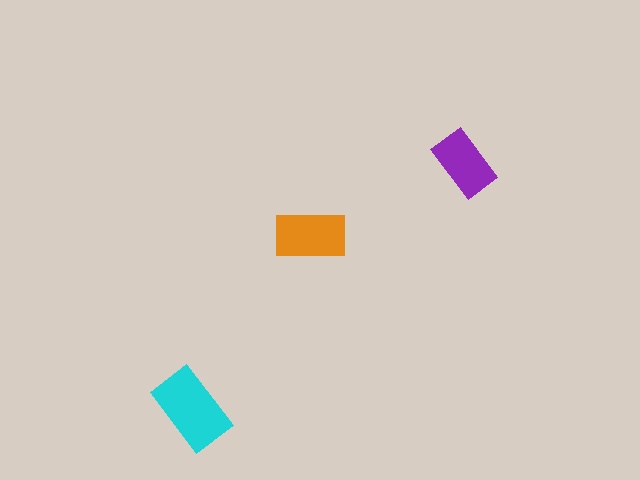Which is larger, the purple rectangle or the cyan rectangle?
The cyan one.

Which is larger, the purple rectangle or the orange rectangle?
The orange one.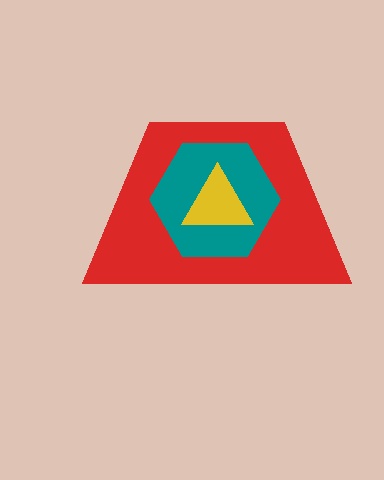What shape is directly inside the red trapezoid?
The teal hexagon.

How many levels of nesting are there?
3.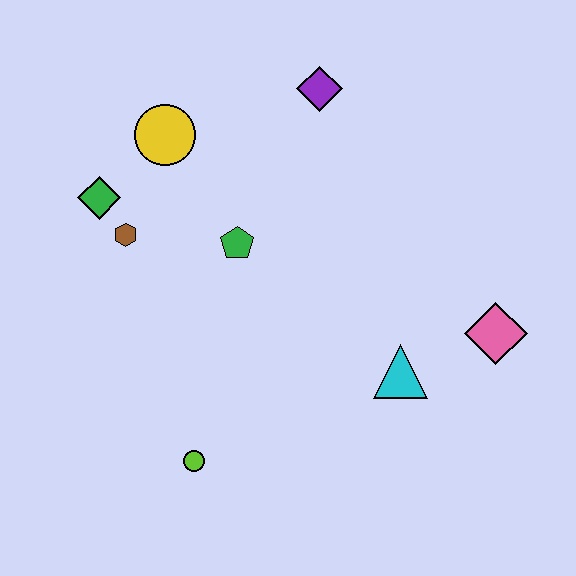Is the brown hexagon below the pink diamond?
No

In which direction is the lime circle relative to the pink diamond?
The lime circle is to the left of the pink diamond.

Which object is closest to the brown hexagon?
The green diamond is closest to the brown hexagon.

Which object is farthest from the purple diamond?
The lime circle is farthest from the purple diamond.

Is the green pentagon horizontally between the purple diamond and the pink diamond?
No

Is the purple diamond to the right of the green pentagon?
Yes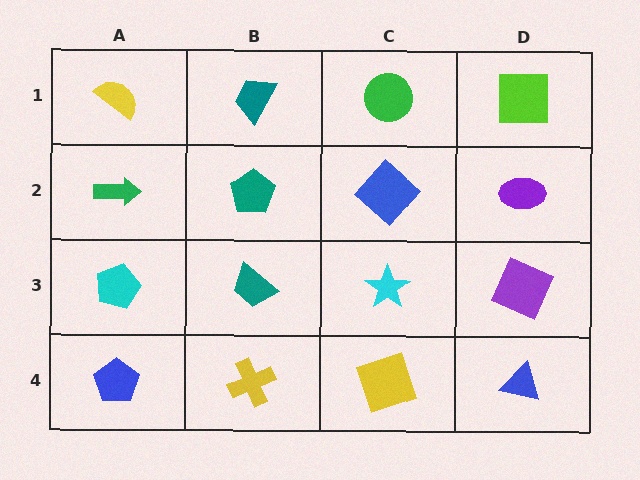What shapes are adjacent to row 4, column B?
A teal trapezoid (row 3, column B), a blue pentagon (row 4, column A), a yellow square (row 4, column C).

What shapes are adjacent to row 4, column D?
A purple square (row 3, column D), a yellow square (row 4, column C).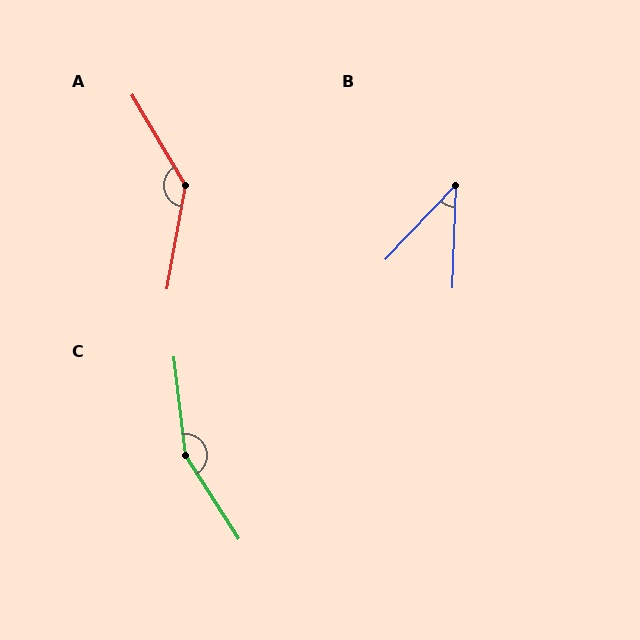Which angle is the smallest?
B, at approximately 41 degrees.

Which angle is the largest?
C, at approximately 154 degrees.